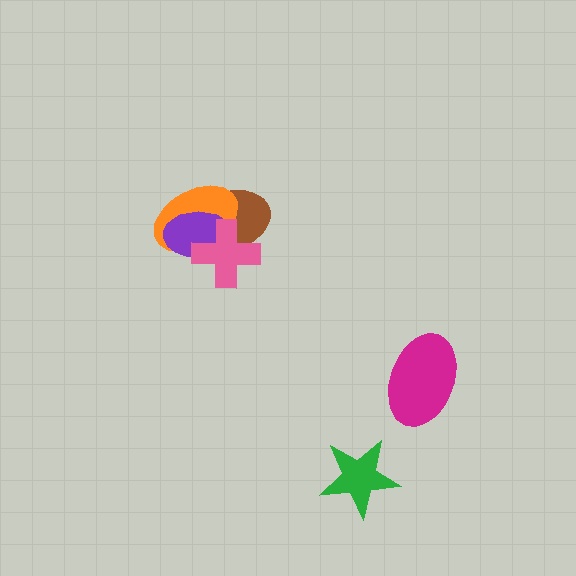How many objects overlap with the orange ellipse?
3 objects overlap with the orange ellipse.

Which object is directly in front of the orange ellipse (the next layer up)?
The purple ellipse is directly in front of the orange ellipse.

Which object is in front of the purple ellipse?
The pink cross is in front of the purple ellipse.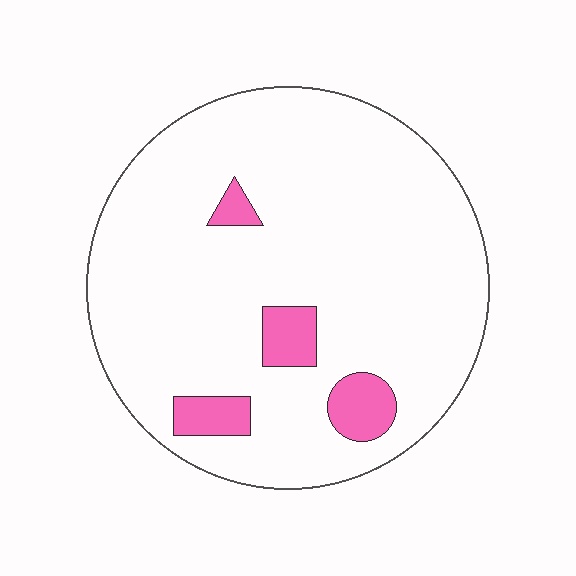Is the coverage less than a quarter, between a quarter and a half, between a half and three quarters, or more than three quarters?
Less than a quarter.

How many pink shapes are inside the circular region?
4.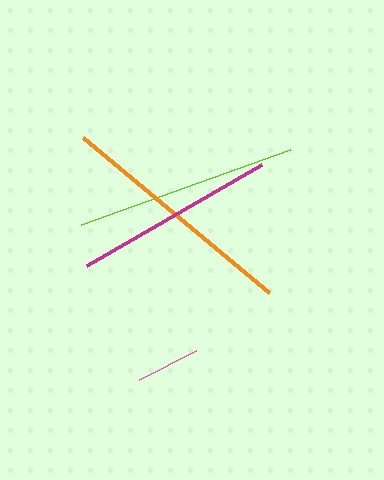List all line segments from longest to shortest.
From longest to shortest: orange, lime, magenta, pink.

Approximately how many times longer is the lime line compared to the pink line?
The lime line is approximately 3.5 times the length of the pink line.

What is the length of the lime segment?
The lime segment is approximately 222 pixels long.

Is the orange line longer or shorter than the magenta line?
The orange line is longer than the magenta line.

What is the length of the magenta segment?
The magenta segment is approximately 201 pixels long.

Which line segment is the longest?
The orange line is the longest at approximately 242 pixels.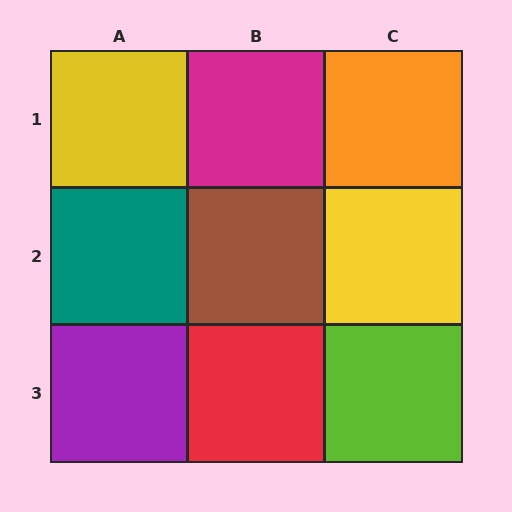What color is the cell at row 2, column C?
Yellow.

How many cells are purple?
1 cell is purple.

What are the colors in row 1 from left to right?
Yellow, magenta, orange.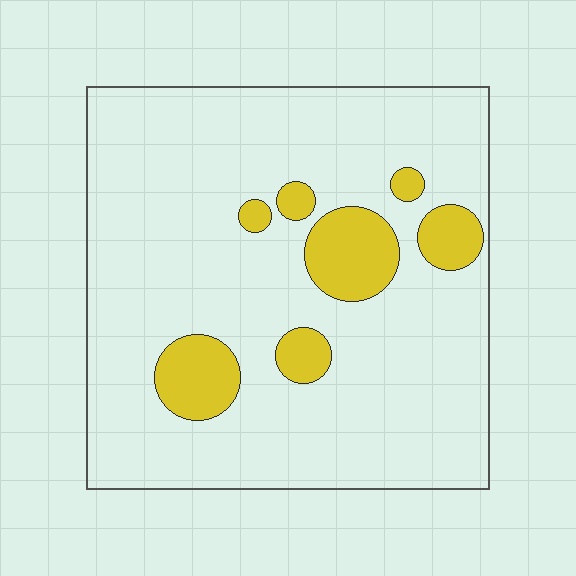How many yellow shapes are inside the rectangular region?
7.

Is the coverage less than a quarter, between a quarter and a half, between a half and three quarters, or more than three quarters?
Less than a quarter.